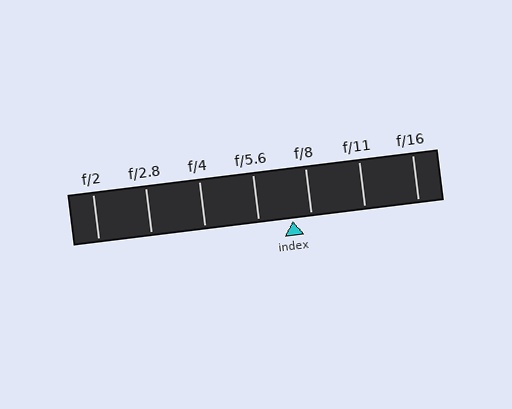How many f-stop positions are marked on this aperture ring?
There are 7 f-stop positions marked.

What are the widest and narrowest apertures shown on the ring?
The widest aperture shown is f/2 and the narrowest is f/16.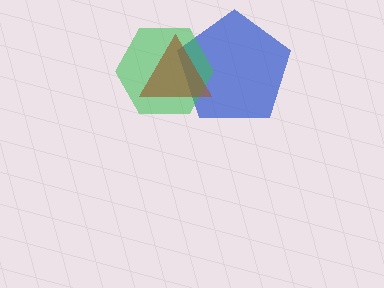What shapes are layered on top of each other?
The layered shapes are: a blue pentagon, a green hexagon, a brown triangle.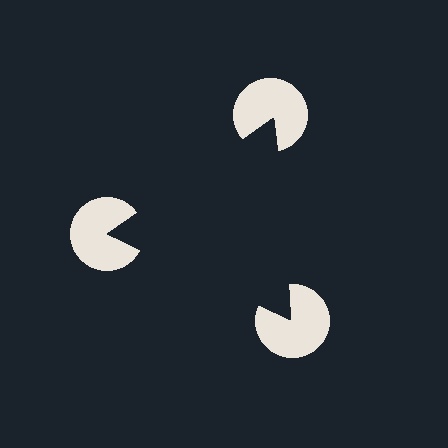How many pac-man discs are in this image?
There are 3 — one at each vertex of the illusory triangle.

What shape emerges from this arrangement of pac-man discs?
An illusory triangle — its edges are inferred from the aligned wedge cuts in the pac-man discs, not physically drawn.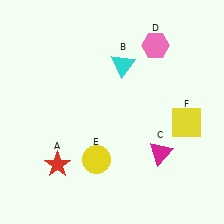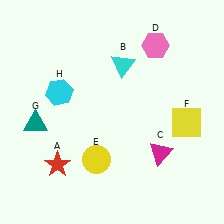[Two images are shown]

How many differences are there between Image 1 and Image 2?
There are 2 differences between the two images.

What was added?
A teal triangle (G), a cyan hexagon (H) were added in Image 2.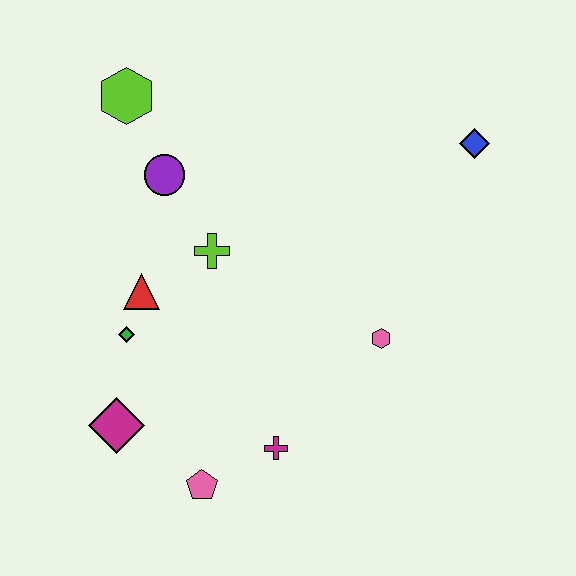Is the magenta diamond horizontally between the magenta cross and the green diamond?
No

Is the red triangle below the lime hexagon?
Yes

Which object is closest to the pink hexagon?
The magenta cross is closest to the pink hexagon.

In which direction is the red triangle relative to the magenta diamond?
The red triangle is above the magenta diamond.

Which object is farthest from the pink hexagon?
The lime hexagon is farthest from the pink hexagon.